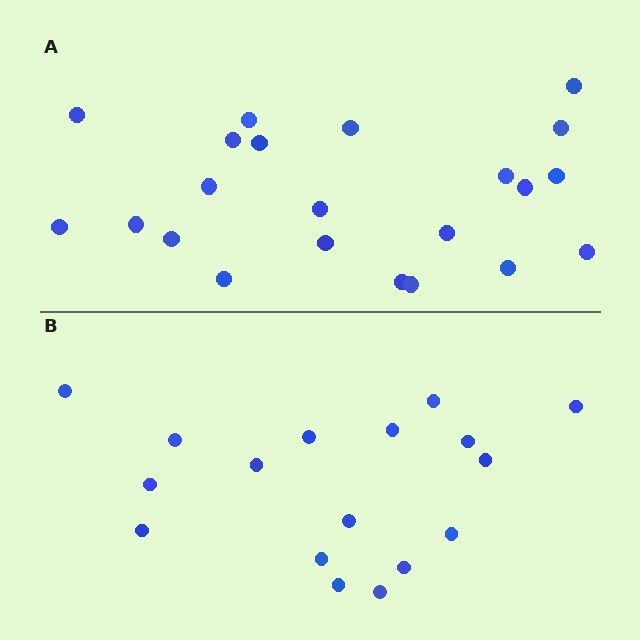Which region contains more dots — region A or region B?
Region A (the top region) has more dots.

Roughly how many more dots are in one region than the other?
Region A has about 5 more dots than region B.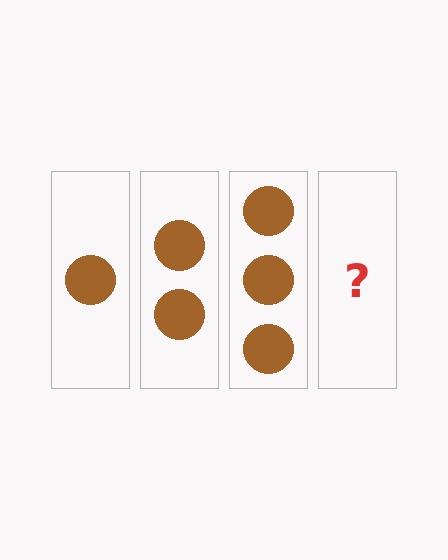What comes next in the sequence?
The next element should be 4 circles.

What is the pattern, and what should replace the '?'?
The pattern is that each step adds one more circle. The '?' should be 4 circles.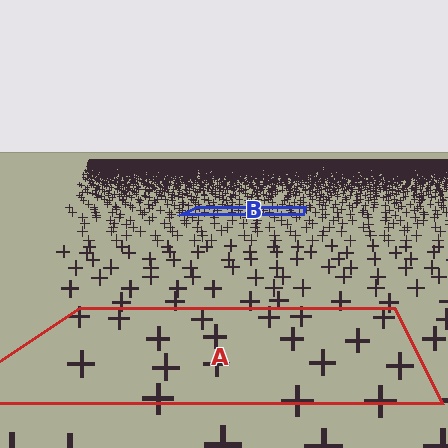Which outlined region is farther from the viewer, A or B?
Region B is farther from the viewer — the texture elements inside it appear smaller and more densely packed.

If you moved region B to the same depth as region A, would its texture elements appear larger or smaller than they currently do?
They would appear larger. At a closer depth, the same texture elements are projected at a bigger on-screen size.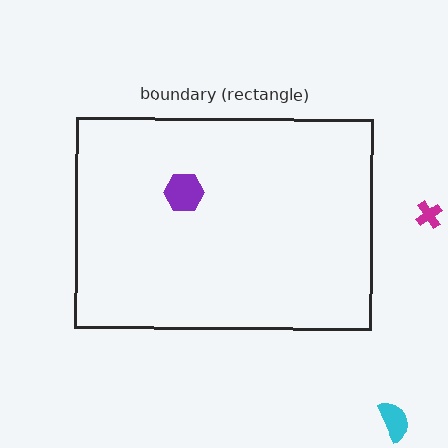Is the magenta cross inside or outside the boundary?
Outside.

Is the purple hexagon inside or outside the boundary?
Inside.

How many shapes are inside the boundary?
1 inside, 2 outside.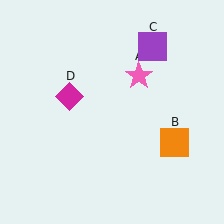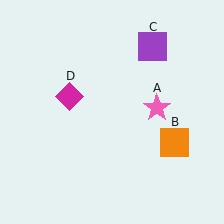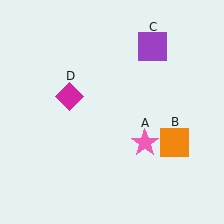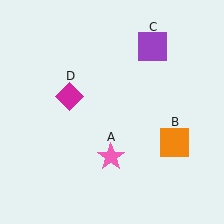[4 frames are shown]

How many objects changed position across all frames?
1 object changed position: pink star (object A).